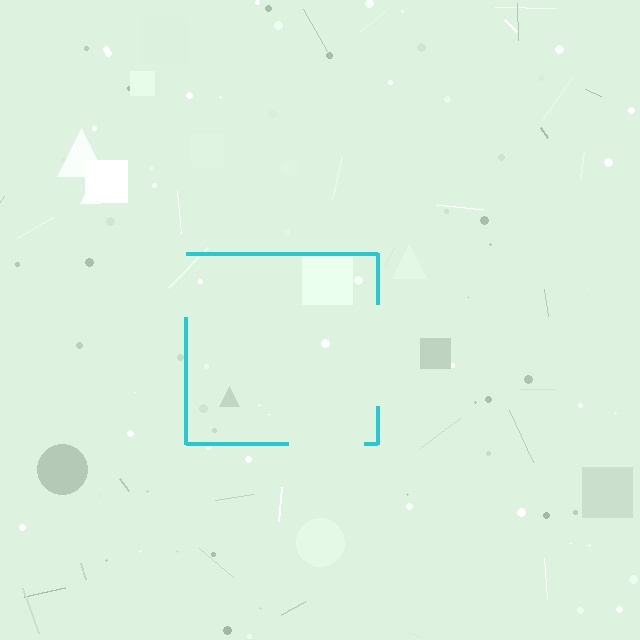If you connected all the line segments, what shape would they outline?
They would outline a square.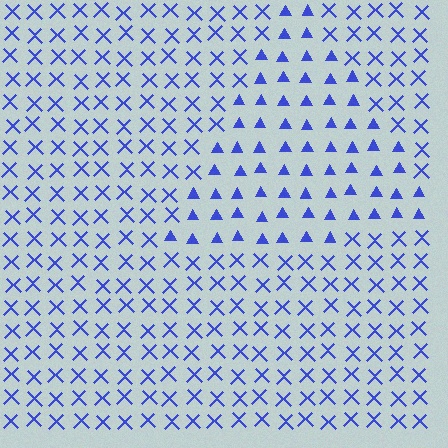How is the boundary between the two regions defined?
The boundary is defined by a change in element shape: triangles inside vs. X marks outside. All elements share the same color and spacing.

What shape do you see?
I see a triangle.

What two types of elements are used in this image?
The image uses triangles inside the triangle region and X marks outside it.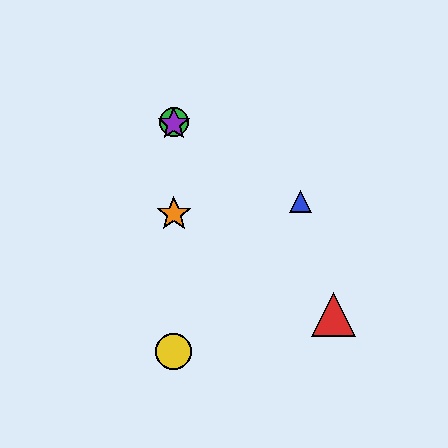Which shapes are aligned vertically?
The green circle, the yellow circle, the purple star, the orange star are aligned vertically.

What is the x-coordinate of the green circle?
The green circle is at x≈174.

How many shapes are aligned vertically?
4 shapes (the green circle, the yellow circle, the purple star, the orange star) are aligned vertically.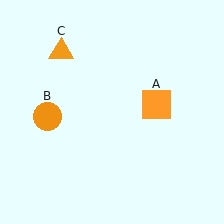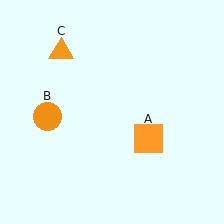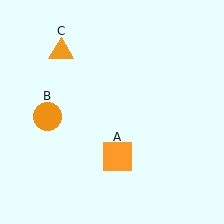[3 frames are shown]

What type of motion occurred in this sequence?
The orange square (object A) rotated clockwise around the center of the scene.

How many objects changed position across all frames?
1 object changed position: orange square (object A).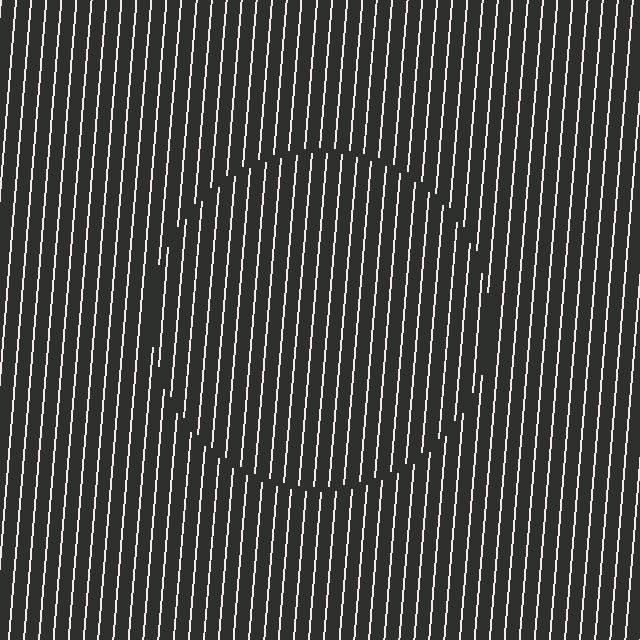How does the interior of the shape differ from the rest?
The interior of the shape contains the same grating, shifted by half a period — the contour is defined by the phase discontinuity where line-ends from the inner and outer gratings abut.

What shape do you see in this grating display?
An illusory circle. The interior of the shape contains the same grating, shifted by half a period — the contour is defined by the phase discontinuity where line-ends from the inner and outer gratings abut.